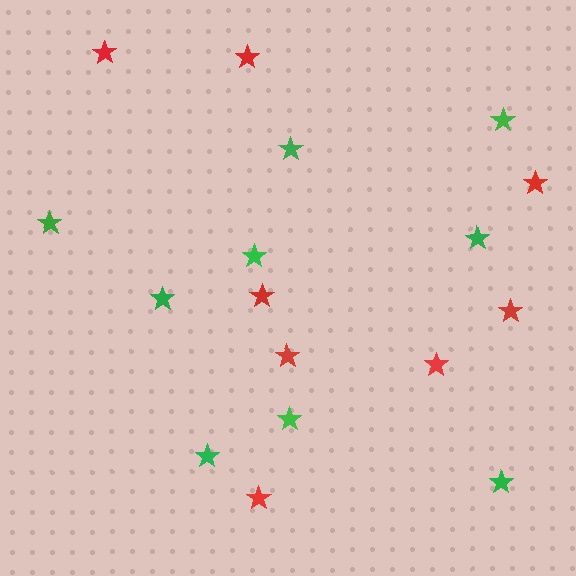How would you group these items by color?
There are 2 groups: one group of red stars (8) and one group of green stars (9).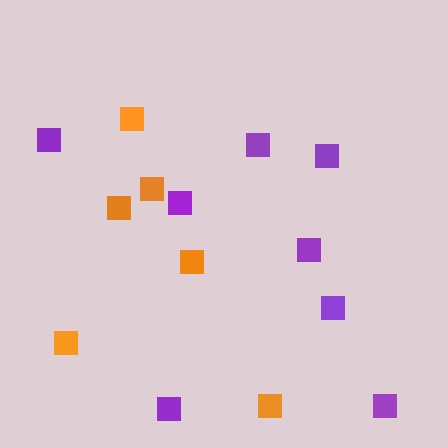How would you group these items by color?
There are 2 groups: one group of orange squares (6) and one group of purple squares (8).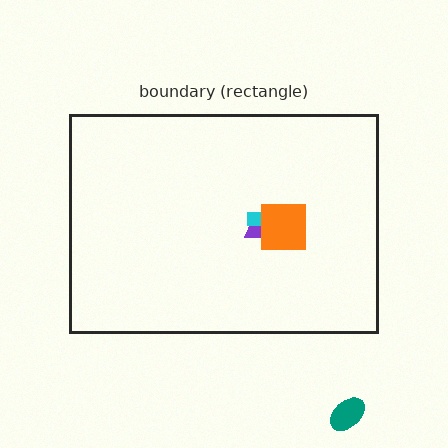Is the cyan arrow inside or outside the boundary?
Inside.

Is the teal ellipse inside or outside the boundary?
Outside.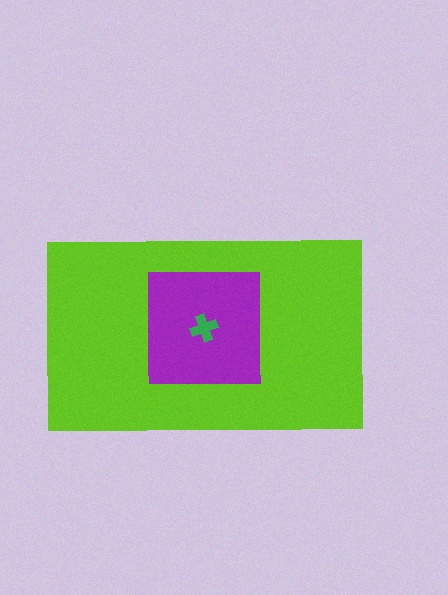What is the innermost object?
The green cross.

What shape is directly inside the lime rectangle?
The purple square.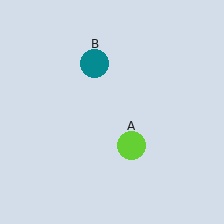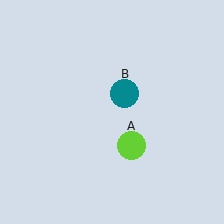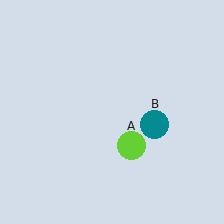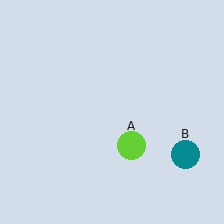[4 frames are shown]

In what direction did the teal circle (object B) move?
The teal circle (object B) moved down and to the right.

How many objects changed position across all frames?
1 object changed position: teal circle (object B).